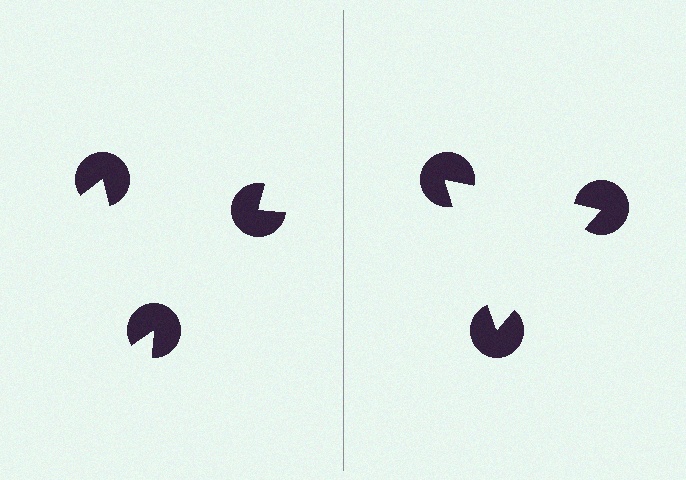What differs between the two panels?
The pac-man discs are positioned identically on both sides; only the wedge orientations differ. On the right they align to a triangle; on the left they are misaligned.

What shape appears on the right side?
An illusory triangle.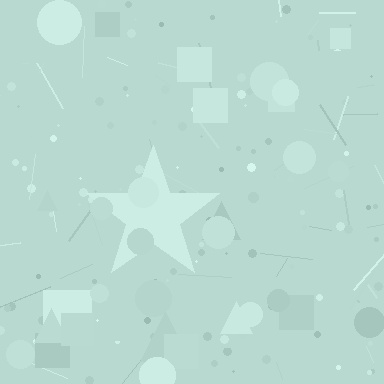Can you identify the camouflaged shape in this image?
The camouflaged shape is a star.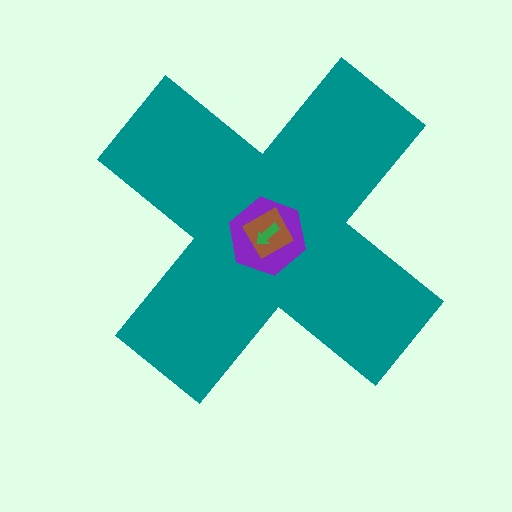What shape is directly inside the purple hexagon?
The brown square.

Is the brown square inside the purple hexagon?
Yes.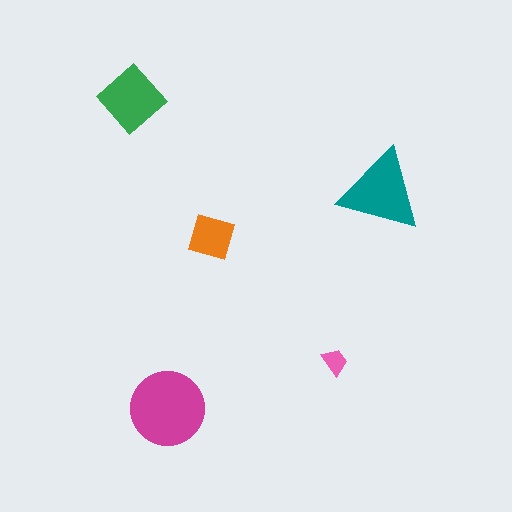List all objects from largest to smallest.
The magenta circle, the teal triangle, the green diamond, the orange diamond, the pink trapezoid.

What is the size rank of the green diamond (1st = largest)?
3rd.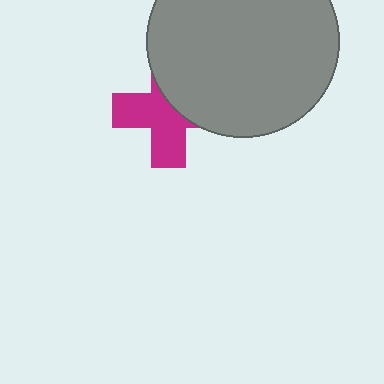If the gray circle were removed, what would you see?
You would see the complete magenta cross.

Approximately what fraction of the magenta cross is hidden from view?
Roughly 44% of the magenta cross is hidden behind the gray circle.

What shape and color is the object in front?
The object in front is a gray circle.